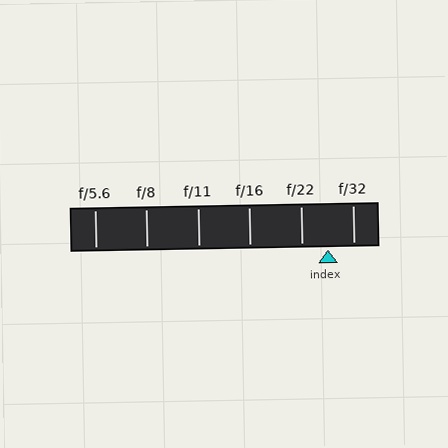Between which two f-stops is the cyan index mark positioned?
The index mark is between f/22 and f/32.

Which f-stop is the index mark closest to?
The index mark is closest to f/22.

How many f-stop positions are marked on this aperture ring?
There are 6 f-stop positions marked.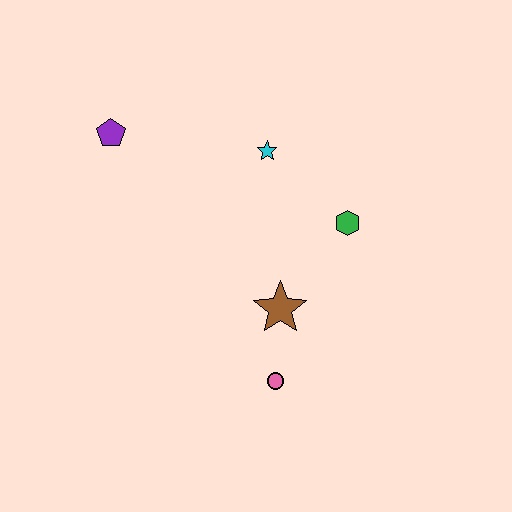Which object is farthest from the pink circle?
The purple pentagon is farthest from the pink circle.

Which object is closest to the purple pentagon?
The cyan star is closest to the purple pentagon.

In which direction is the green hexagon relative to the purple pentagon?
The green hexagon is to the right of the purple pentagon.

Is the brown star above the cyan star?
No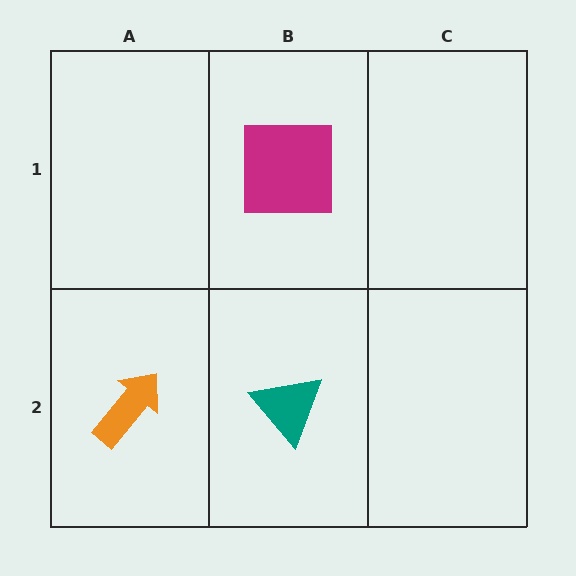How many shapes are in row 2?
2 shapes.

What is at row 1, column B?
A magenta square.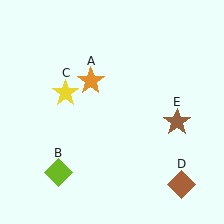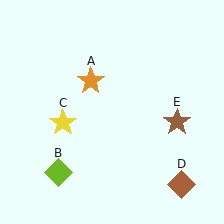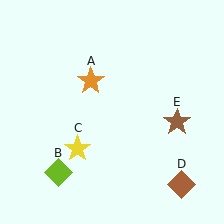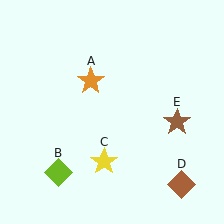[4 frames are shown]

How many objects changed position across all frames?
1 object changed position: yellow star (object C).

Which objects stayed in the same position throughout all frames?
Orange star (object A) and lime diamond (object B) and brown diamond (object D) and brown star (object E) remained stationary.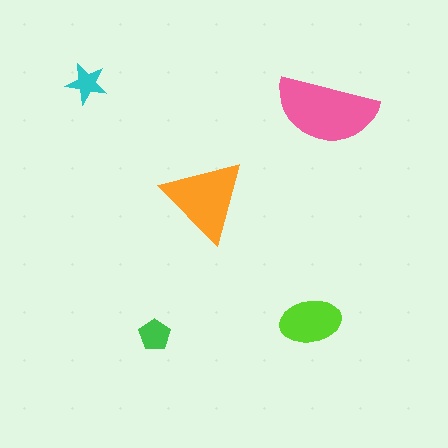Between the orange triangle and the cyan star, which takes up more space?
The orange triangle.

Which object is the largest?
The pink semicircle.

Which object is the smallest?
The cyan star.